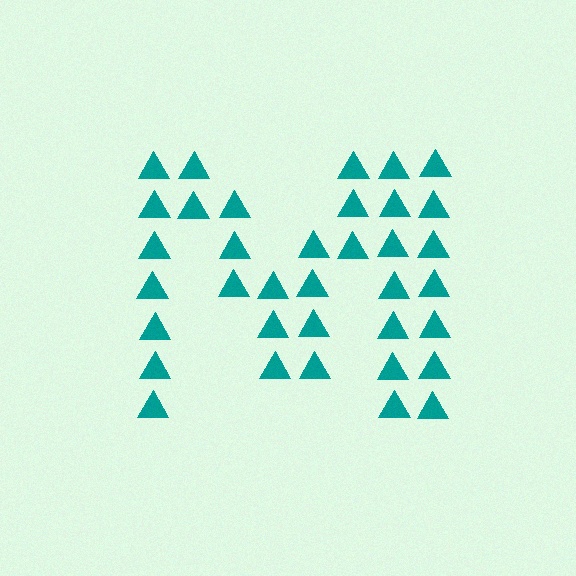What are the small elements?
The small elements are triangles.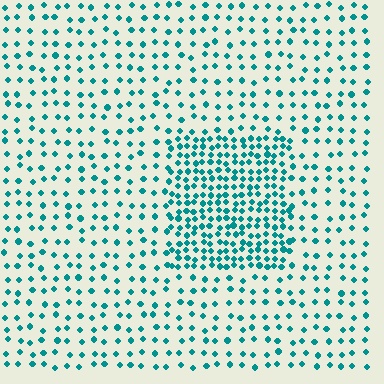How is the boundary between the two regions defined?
The boundary is defined by a change in element density (approximately 2.4x ratio). All elements are the same color, size, and shape.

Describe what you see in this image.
The image contains small teal elements arranged at two different densities. A rectangle-shaped region is visible where the elements are more densely packed than the surrounding area.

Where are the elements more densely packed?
The elements are more densely packed inside the rectangle boundary.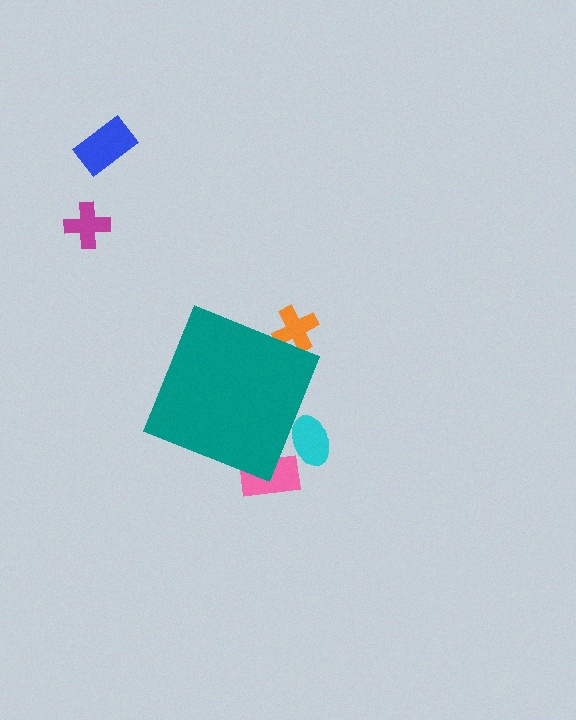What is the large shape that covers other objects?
A teal diamond.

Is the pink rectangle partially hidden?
Yes, the pink rectangle is partially hidden behind the teal diamond.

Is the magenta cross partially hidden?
No, the magenta cross is fully visible.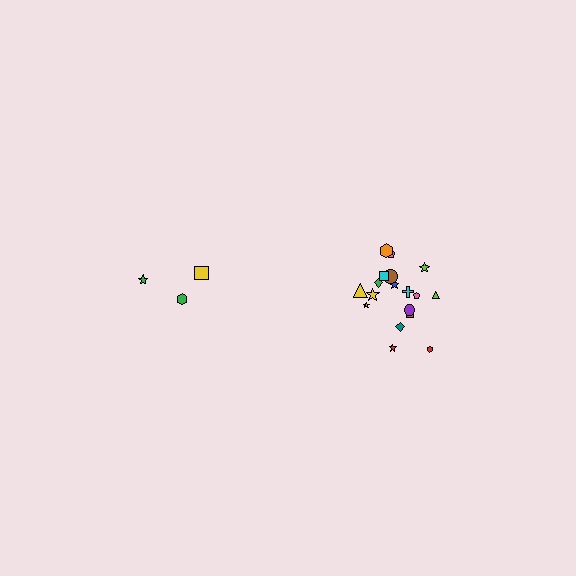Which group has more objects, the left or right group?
The right group.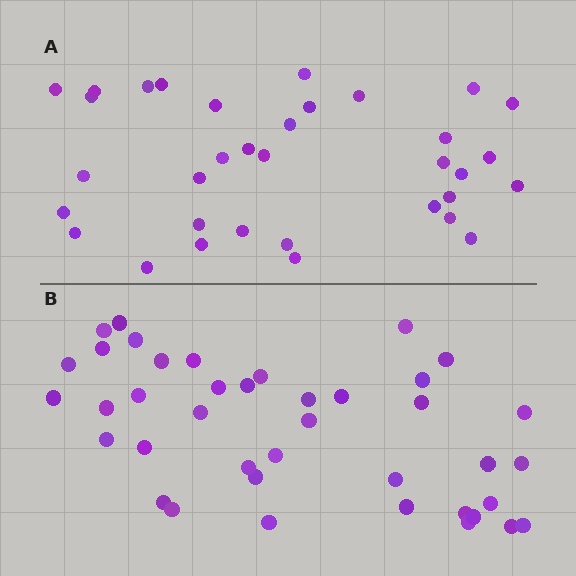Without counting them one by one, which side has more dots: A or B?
Region B (the bottom region) has more dots.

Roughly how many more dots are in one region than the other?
Region B has about 6 more dots than region A.